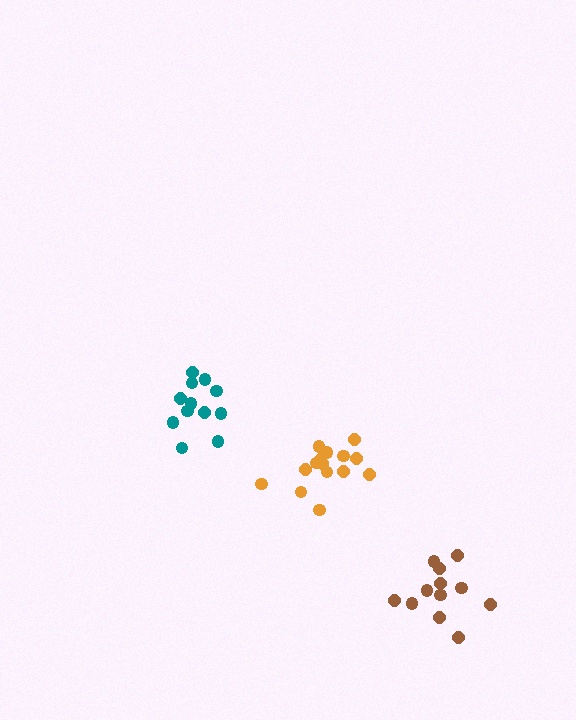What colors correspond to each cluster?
The clusters are colored: teal, brown, orange.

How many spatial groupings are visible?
There are 3 spatial groupings.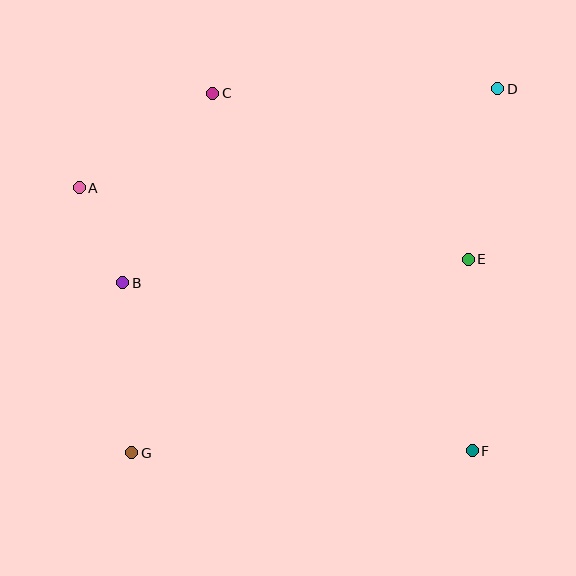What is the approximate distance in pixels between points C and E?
The distance between C and E is approximately 305 pixels.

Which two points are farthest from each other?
Points D and G are farthest from each other.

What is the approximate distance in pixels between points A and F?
The distance between A and F is approximately 473 pixels.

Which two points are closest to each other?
Points A and B are closest to each other.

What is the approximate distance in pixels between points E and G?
The distance between E and G is approximately 388 pixels.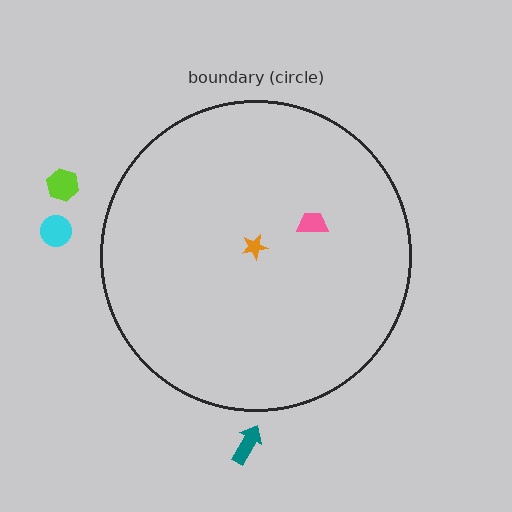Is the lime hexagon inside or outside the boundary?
Outside.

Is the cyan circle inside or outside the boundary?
Outside.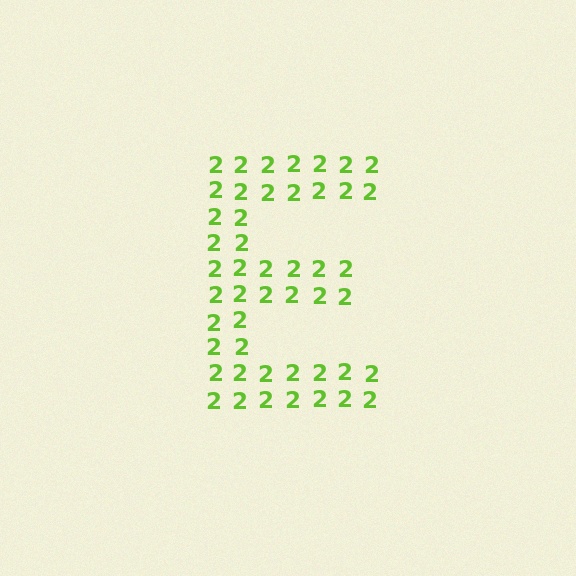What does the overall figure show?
The overall figure shows the letter E.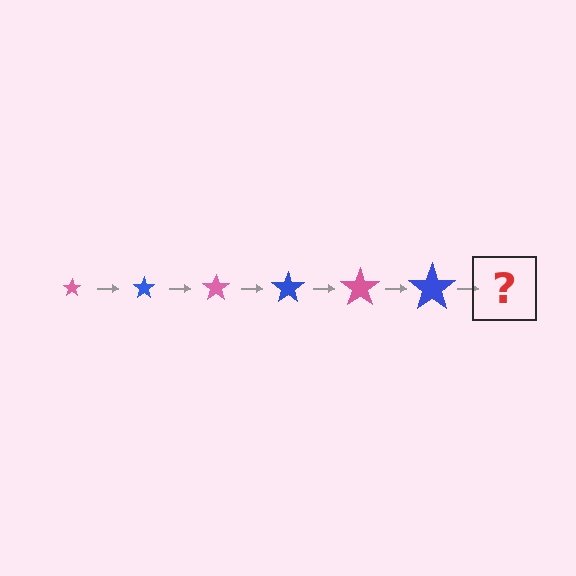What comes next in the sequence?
The next element should be a pink star, larger than the previous one.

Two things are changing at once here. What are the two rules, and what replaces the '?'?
The two rules are that the star grows larger each step and the color cycles through pink and blue. The '?' should be a pink star, larger than the previous one.